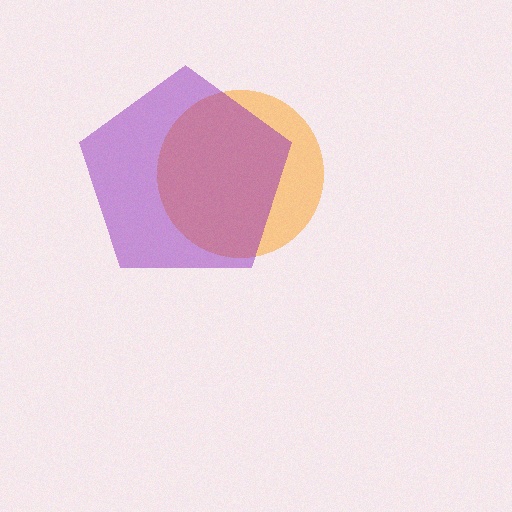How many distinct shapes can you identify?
There are 2 distinct shapes: an orange circle, a purple pentagon.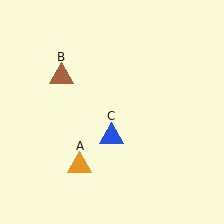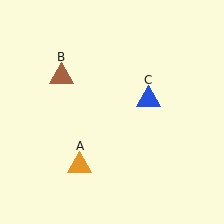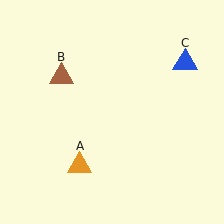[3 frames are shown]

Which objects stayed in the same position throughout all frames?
Orange triangle (object A) and brown triangle (object B) remained stationary.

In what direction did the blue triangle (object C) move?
The blue triangle (object C) moved up and to the right.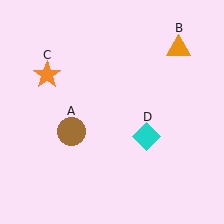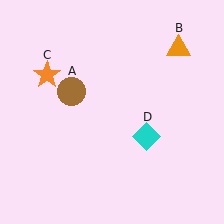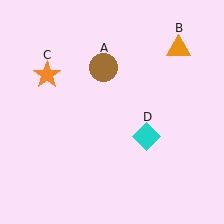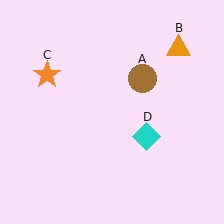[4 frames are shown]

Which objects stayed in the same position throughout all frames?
Orange triangle (object B) and orange star (object C) and cyan diamond (object D) remained stationary.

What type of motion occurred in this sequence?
The brown circle (object A) rotated clockwise around the center of the scene.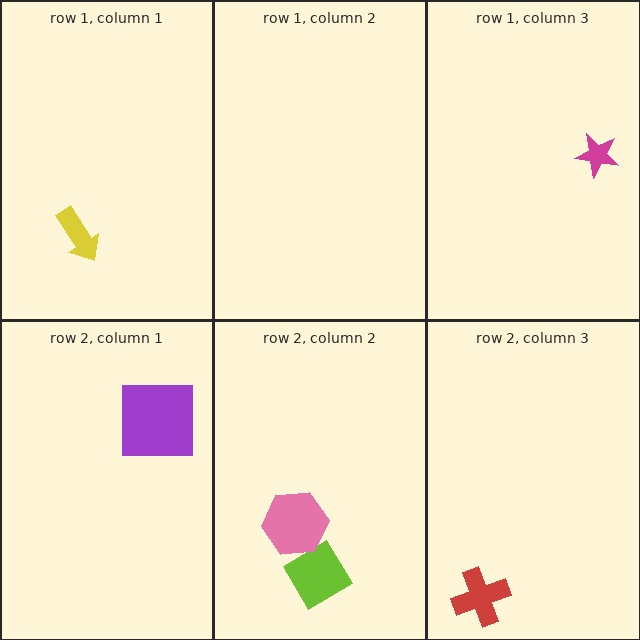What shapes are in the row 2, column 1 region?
The purple square.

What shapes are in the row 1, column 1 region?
The yellow arrow.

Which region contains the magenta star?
The row 1, column 3 region.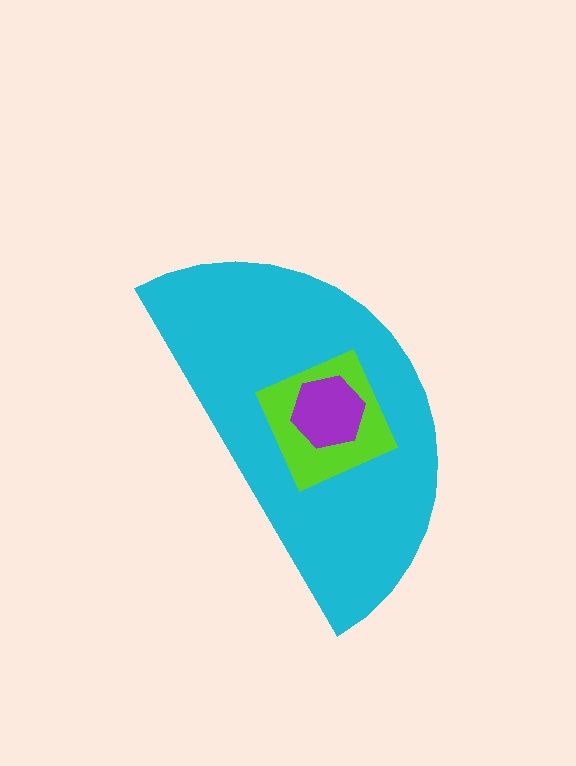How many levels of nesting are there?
3.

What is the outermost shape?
The cyan semicircle.